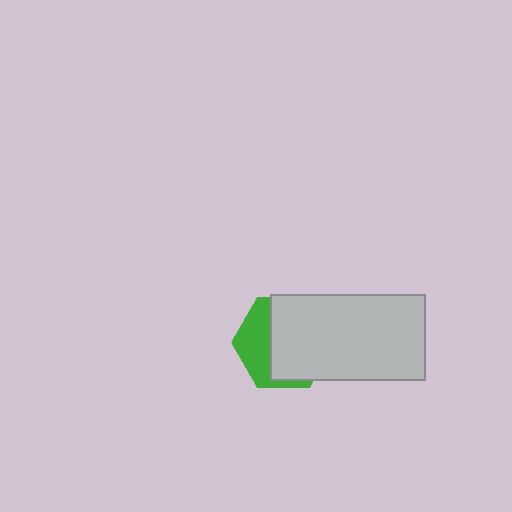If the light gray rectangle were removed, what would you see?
You would see the complete green hexagon.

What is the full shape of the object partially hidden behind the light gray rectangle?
The partially hidden object is a green hexagon.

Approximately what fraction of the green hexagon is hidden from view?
Roughly 64% of the green hexagon is hidden behind the light gray rectangle.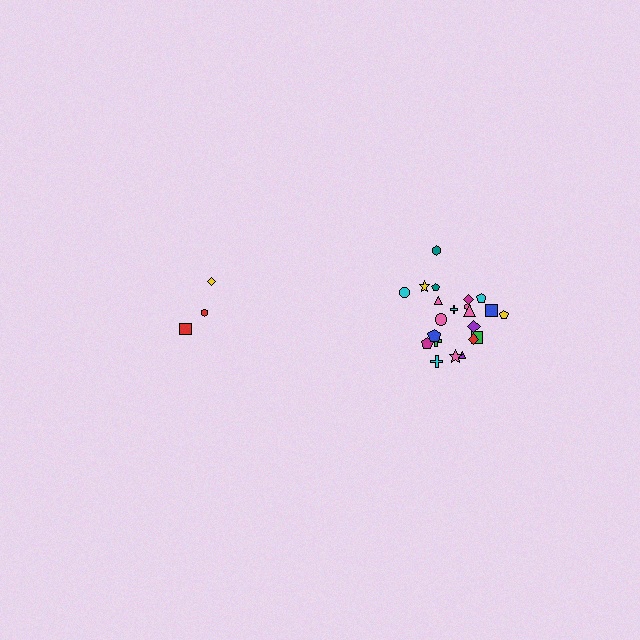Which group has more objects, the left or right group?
The right group.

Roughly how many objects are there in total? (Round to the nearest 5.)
Roughly 25 objects in total.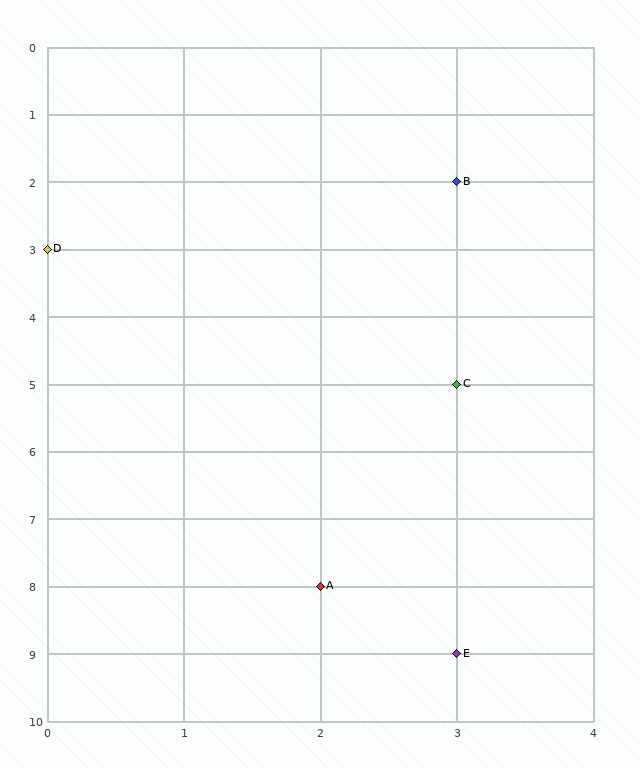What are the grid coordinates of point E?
Point E is at grid coordinates (3, 9).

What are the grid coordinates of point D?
Point D is at grid coordinates (0, 3).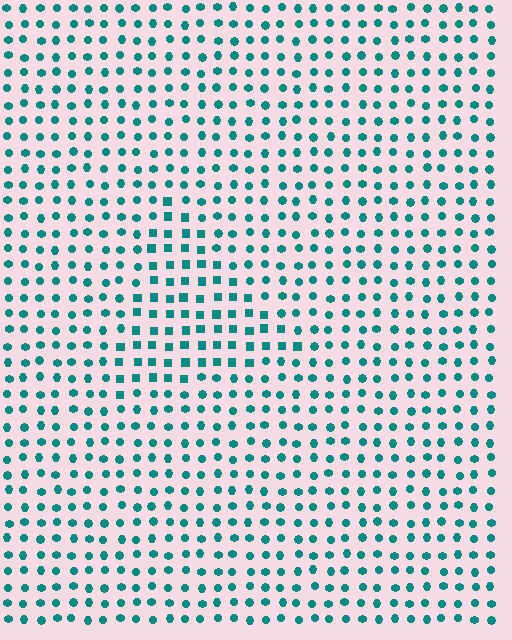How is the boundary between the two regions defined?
The boundary is defined by a change in element shape: squares inside vs. circles outside. All elements share the same color and spacing.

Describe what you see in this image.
The image is filled with small teal elements arranged in a uniform grid. A triangle-shaped region contains squares, while the surrounding area contains circles. The boundary is defined purely by the change in element shape.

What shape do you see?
I see a triangle.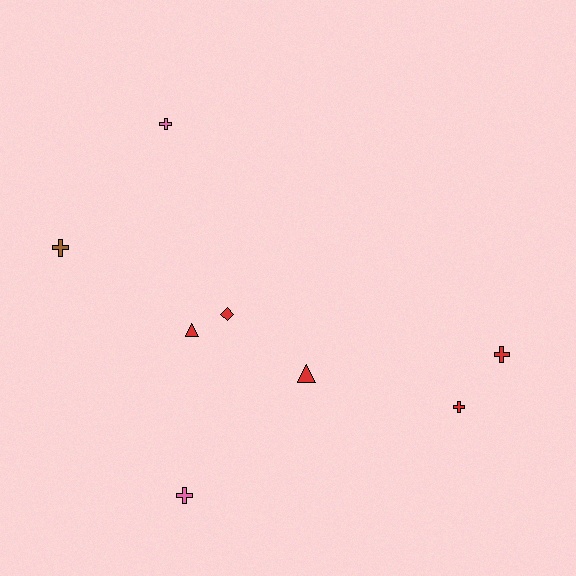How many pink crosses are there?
There are 2 pink crosses.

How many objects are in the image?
There are 8 objects.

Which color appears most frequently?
Red, with 5 objects.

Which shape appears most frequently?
Cross, with 5 objects.